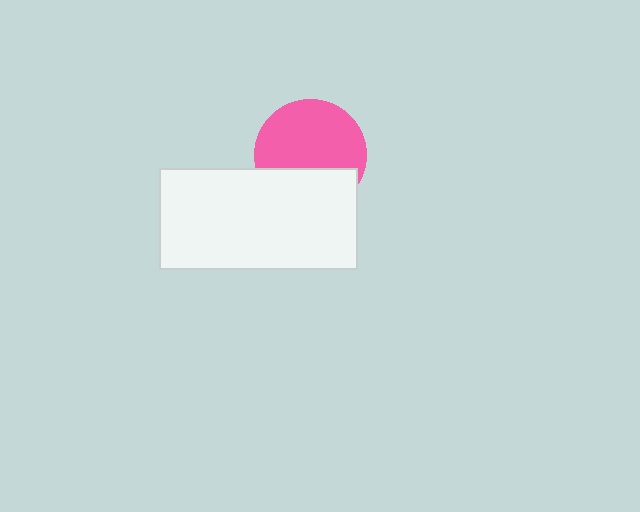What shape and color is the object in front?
The object in front is a white rectangle.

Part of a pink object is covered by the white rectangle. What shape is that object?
It is a circle.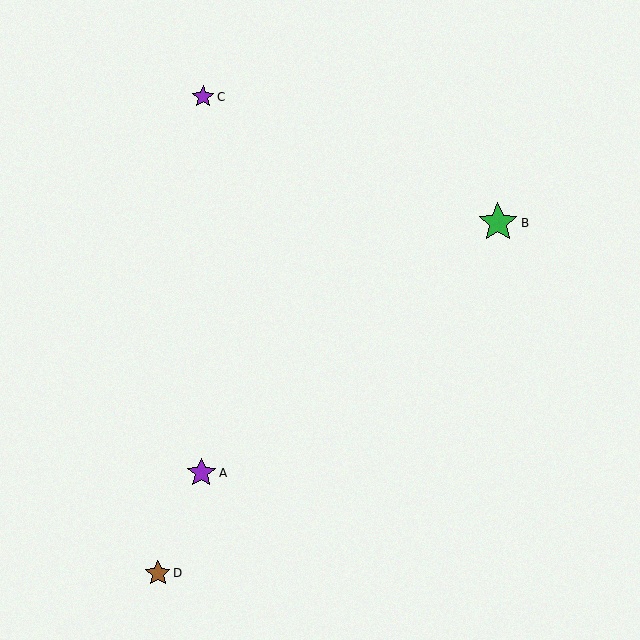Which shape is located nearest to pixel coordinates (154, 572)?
The brown star (labeled D) at (158, 573) is nearest to that location.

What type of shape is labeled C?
Shape C is a purple star.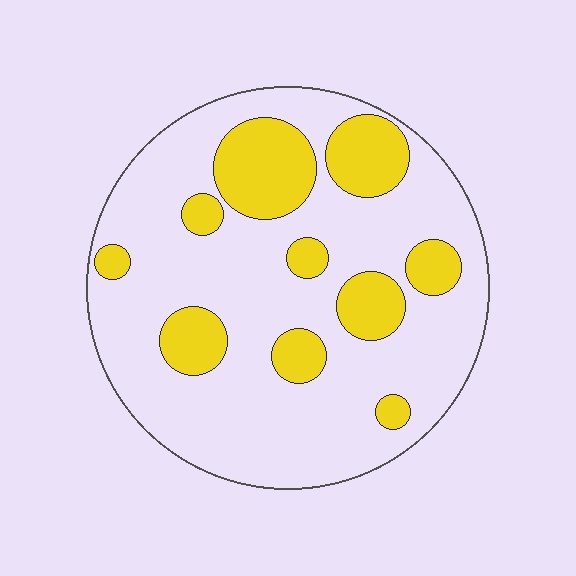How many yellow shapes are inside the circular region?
10.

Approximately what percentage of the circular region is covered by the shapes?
Approximately 25%.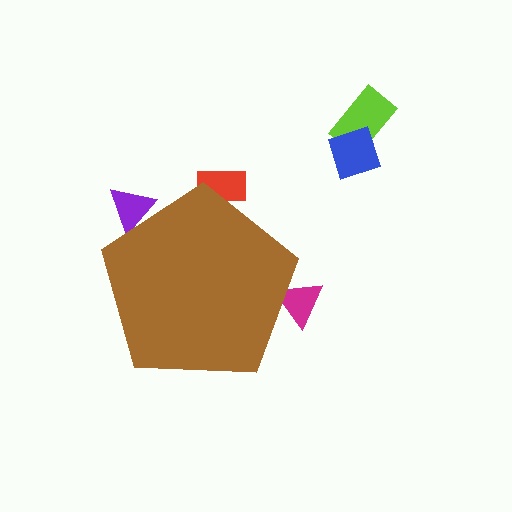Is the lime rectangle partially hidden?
No, the lime rectangle is fully visible.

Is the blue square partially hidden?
No, the blue square is fully visible.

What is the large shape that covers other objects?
A brown pentagon.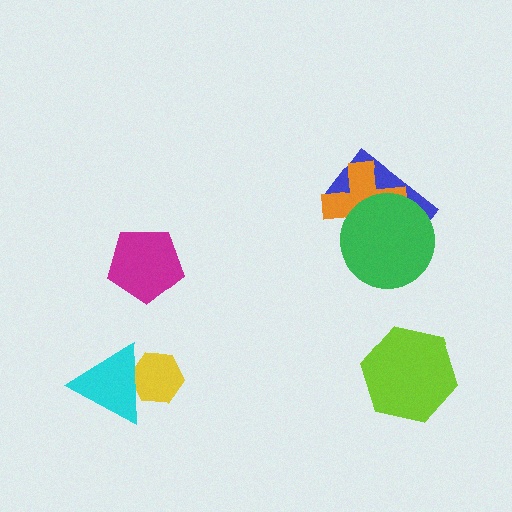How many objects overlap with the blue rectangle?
2 objects overlap with the blue rectangle.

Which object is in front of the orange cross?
The green circle is in front of the orange cross.